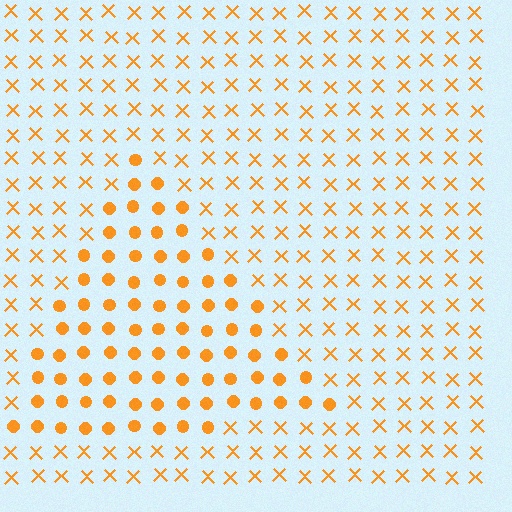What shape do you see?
I see a triangle.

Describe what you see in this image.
The image is filled with small orange elements arranged in a uniform grid. A triangle-shaped region contains circles, while the surrounding area contains X marks. The boundary is defined purely by the change in element shape.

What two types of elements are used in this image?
The image uses circles inside the triangle region and X marks outside it.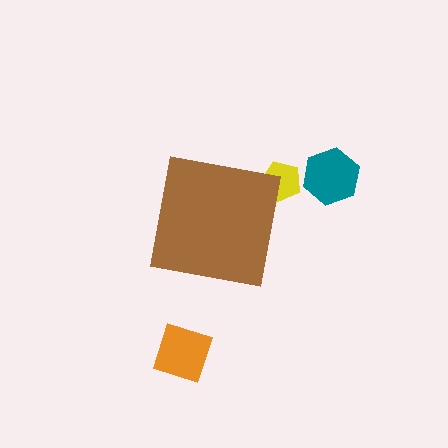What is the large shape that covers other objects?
A brown square.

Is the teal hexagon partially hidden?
No, the teal hexagon is fully visible.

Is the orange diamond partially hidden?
No, the orange diamond is fully visible.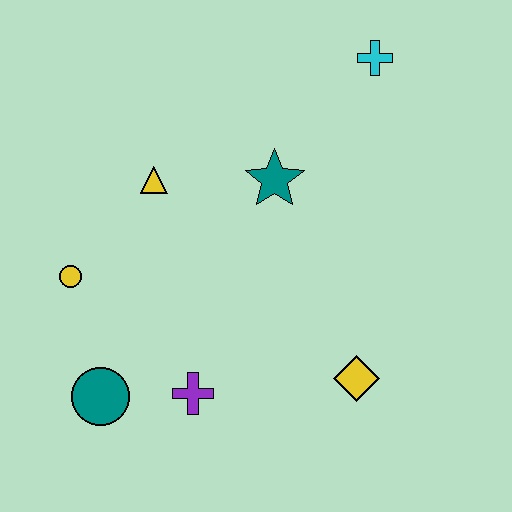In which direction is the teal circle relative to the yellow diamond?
The teal circle is to the left of the yellow diamond.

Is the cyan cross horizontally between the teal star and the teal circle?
No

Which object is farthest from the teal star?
The teal circle is farthest from the teal star.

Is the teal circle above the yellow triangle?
No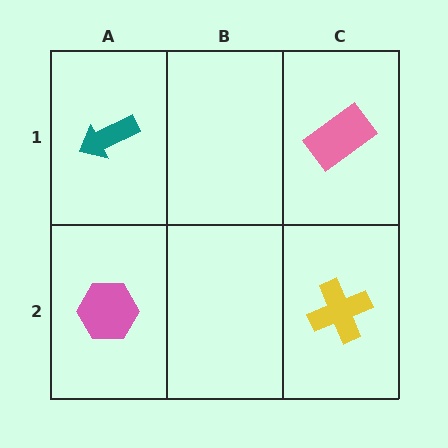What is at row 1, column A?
A teal arrow.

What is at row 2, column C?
A yellow cross.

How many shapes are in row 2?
2 shapes.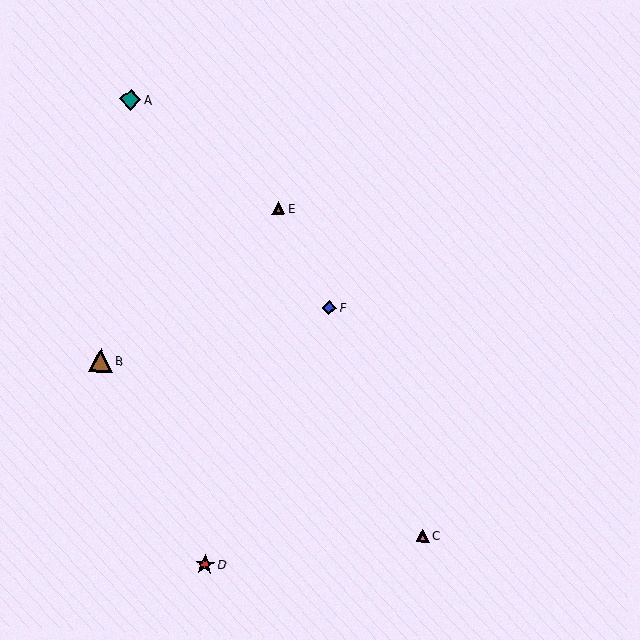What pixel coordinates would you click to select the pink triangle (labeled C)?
Click at (423, 535) to select the pink triangle C.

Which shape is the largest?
The brown triangle (labeled B) is the largest.